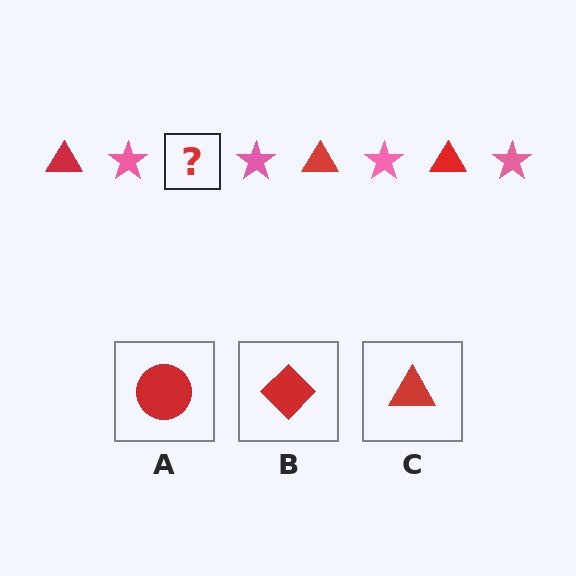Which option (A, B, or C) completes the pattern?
C.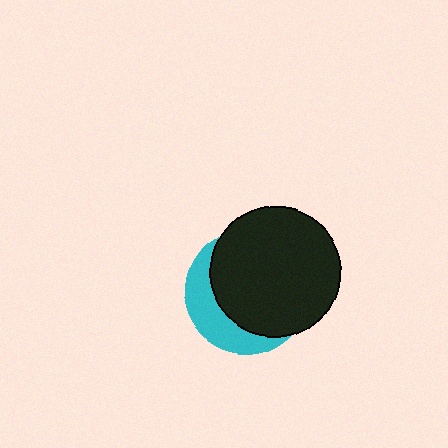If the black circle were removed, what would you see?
You would see the complete cyan circle.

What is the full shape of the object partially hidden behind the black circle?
The partially hidden object is a cyan circle.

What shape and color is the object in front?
The object in front is a black circle.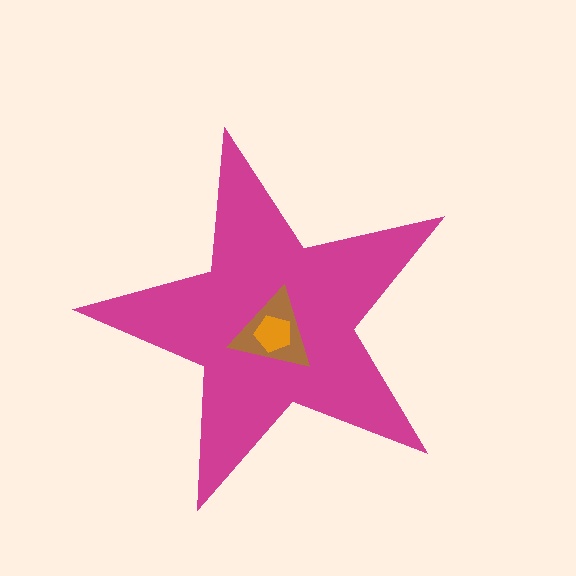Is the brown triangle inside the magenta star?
Yes.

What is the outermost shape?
The magenta star.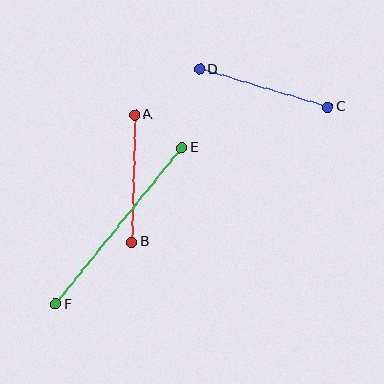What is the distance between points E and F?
The distance is approximately 201 pixels.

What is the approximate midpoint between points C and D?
The midpoint is at approximately (264, 88) pixels.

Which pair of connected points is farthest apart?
Points E and F are farthest apart.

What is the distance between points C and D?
The distance is approximately 133 pixels.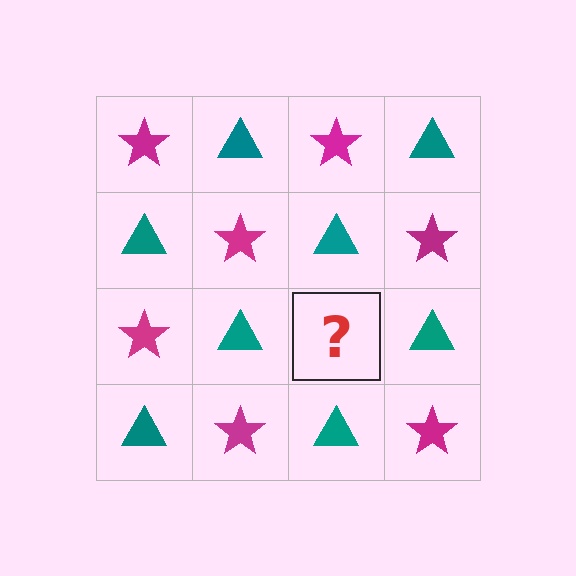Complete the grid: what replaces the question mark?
The question mark should be replaced with a magenta star.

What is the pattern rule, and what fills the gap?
The rule is that it alternates magenta star and teal triangle in a checkerboard pattern. The gap should be filled with a magenta star.